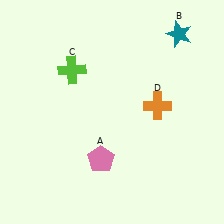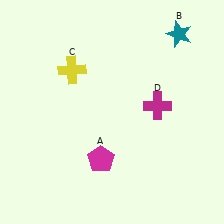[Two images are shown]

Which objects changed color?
A changed from pink to magenta. C changed from lime to yellow. D changed from orange to magenta.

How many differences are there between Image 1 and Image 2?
There are 3 differences between the two images.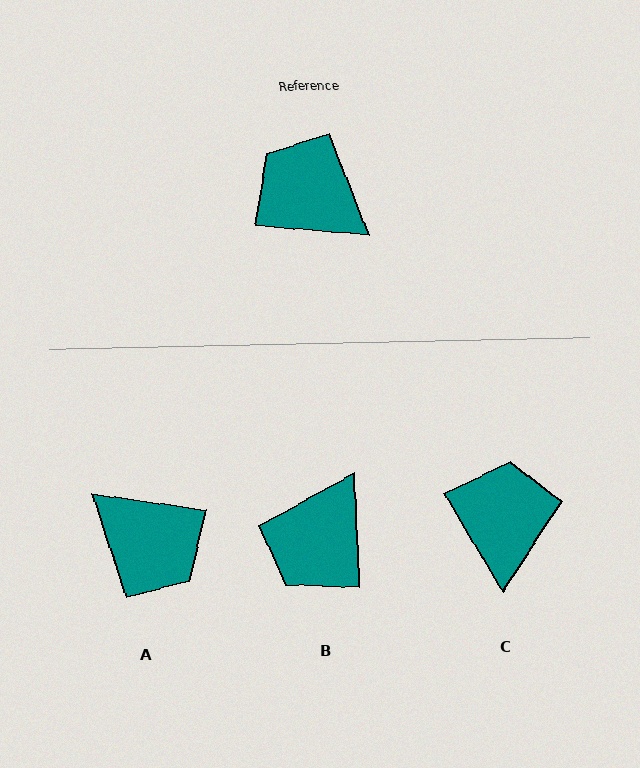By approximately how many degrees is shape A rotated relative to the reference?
Approximately 176 degrees counter-clockwise.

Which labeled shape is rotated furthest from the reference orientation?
A, about 176 degrees away.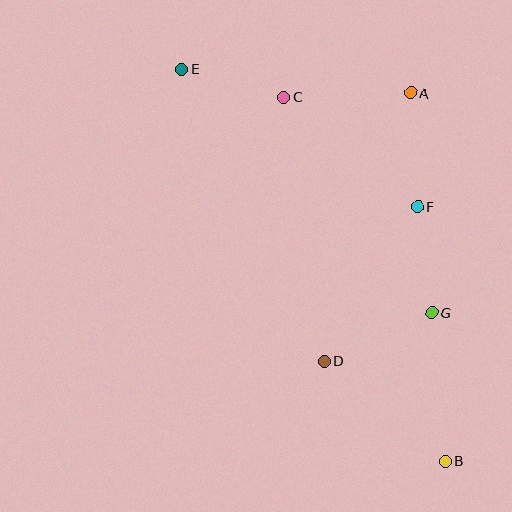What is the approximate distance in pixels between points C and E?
The distance between C and E is approximately 107 pixels.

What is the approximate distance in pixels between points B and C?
The distance between B and C is approximately 398 pixels.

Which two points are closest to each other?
Points F and G are closest to each other.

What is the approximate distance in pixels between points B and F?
The distance between B and F is approximately 256 pixels.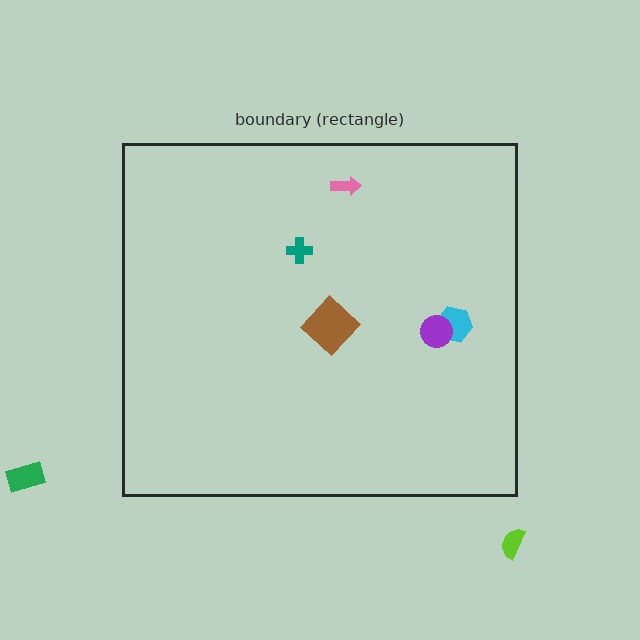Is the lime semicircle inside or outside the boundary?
Outside.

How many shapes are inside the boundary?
5 inside, 2 outside.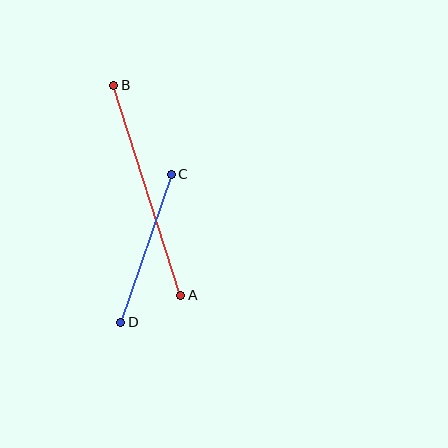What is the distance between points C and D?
The distance is approximately 156 pixels.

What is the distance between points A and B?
The distance is approximately 220 pixels.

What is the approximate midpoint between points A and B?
The midpoint is at approximately (147, 190) pixels.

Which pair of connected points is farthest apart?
Points A and B are farthest apart.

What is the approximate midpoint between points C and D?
The midpoint is at approximately (146, 248) pixels.